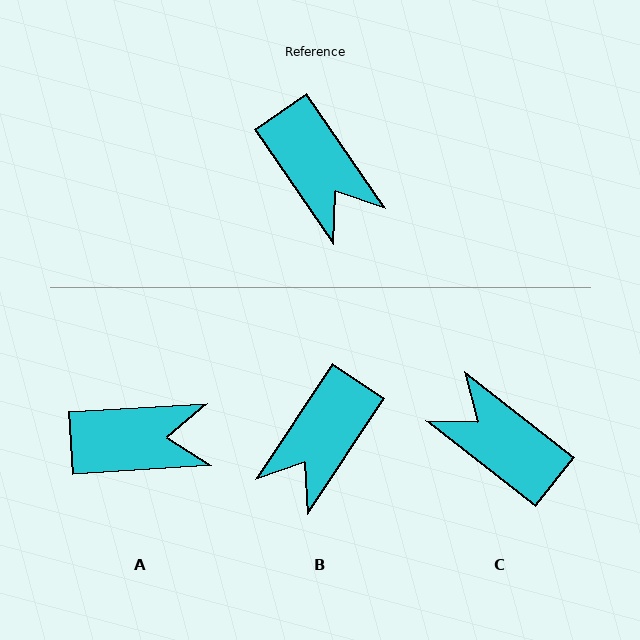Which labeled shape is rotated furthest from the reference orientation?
C, about 163 degrees away.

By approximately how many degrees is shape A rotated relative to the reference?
Approximately 59 degrees counter-clockwise.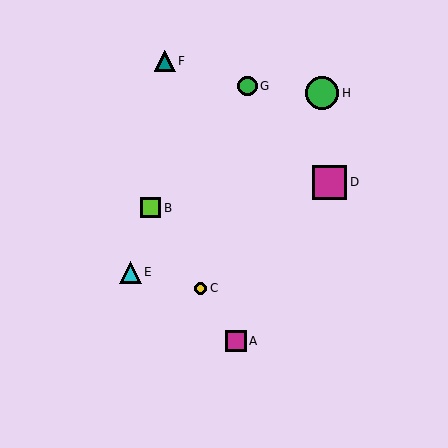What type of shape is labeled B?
Shape B is a lime square.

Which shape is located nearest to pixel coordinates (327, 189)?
The magenta square (labeled D) at (330, 182) is nearest to that location.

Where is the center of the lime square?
The center of the lime square is at (151, 208).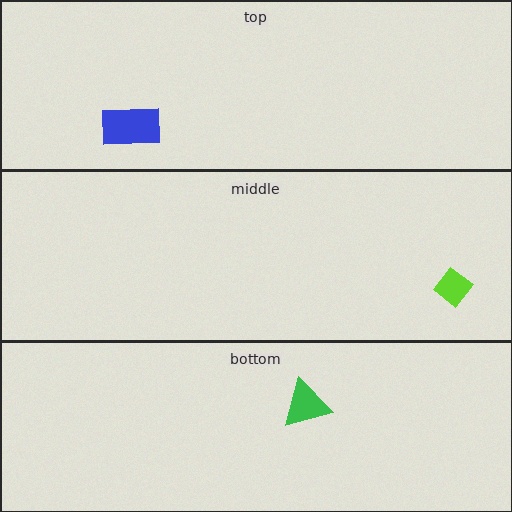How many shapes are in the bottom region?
1.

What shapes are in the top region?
The blue rectangle.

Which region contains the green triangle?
The bottom region.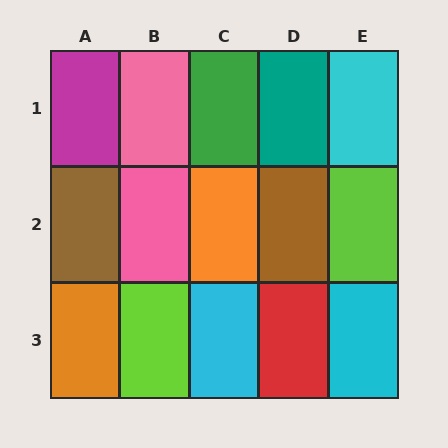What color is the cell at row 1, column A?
Magenta.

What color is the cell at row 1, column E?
Cyan.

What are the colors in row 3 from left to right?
Orange, lime, cyan, red, cyan.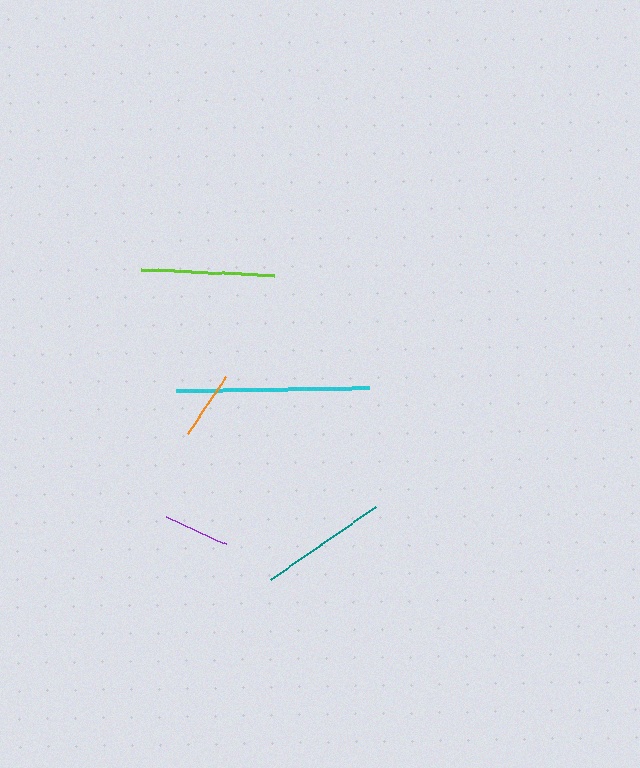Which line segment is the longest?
The cyan line is the longest at approximately 193 pixels.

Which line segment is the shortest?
The purple line is the shortest at approximately 66 pixels.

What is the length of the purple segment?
The purple segment is approximately 66 pixels long.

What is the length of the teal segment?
The teal segment is approximately 127 pixels long.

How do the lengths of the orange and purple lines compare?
The orange and purple lines are approximately the same length.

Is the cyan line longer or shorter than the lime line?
The cyan line is longer than the lime line.